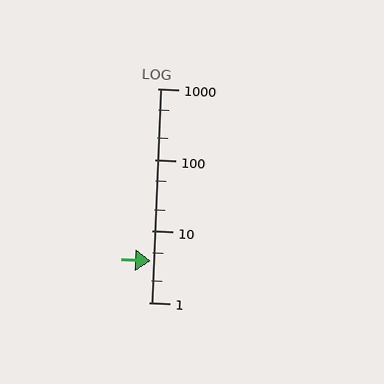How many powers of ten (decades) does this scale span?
The scale spans 3 decades, from 1 to 1000.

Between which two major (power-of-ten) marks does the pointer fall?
The pointer is between 1 and 10.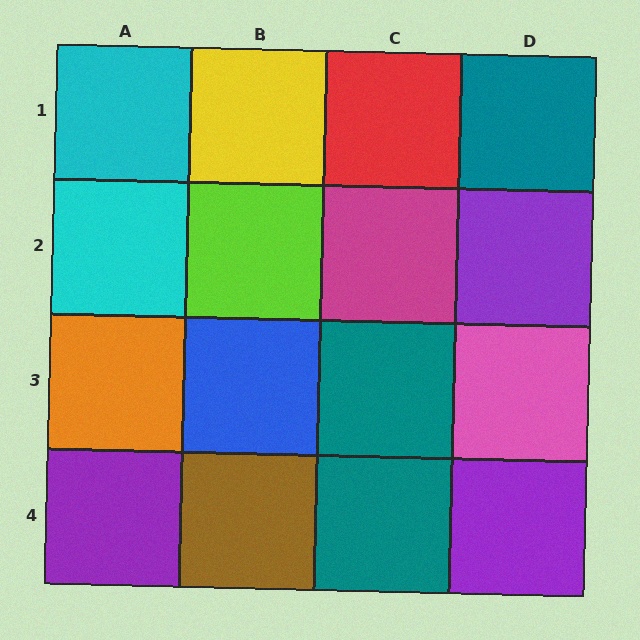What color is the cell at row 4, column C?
Teal.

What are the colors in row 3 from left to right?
Orange, blue, teal, pink.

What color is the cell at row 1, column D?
Teal.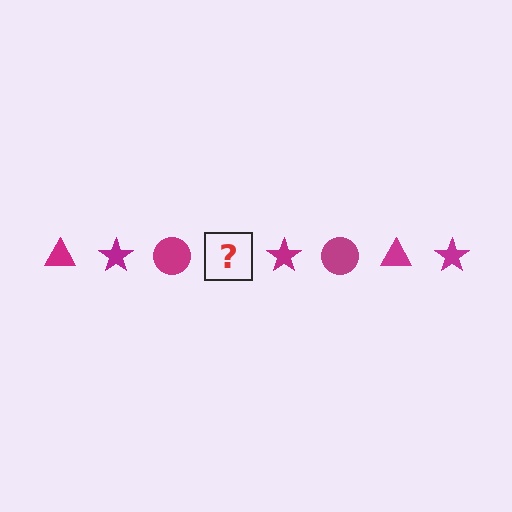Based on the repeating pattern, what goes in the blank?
The blank should be a magenta triangle.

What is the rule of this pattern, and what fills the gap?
The rule is that the pattern cycles through triangle, star, circle shapes in magenta. The gap should be filled with a magenta triangle.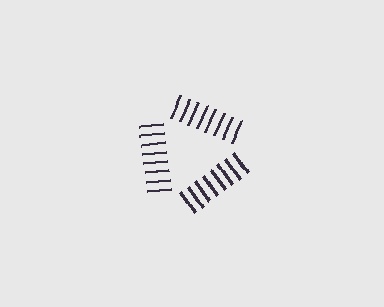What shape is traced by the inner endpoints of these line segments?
An illusory triangle — the line segments terminate on its edges but no continuous stroke is drawn.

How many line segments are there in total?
24 — 8 along each of the 3 edges.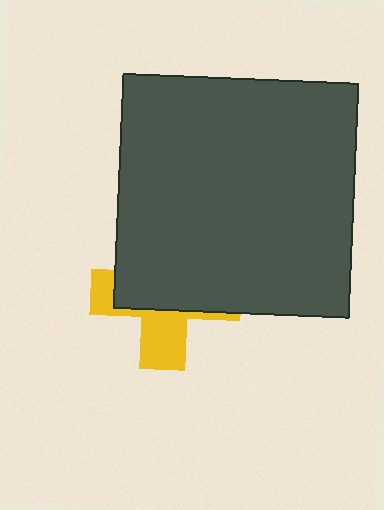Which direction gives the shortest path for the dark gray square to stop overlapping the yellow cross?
Moving up gives the shortest separation.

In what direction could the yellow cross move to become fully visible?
The yellow cross could move down. That would shift it out from behind the dark gray square entirely.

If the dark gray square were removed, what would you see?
You would see the complete yellow cross.